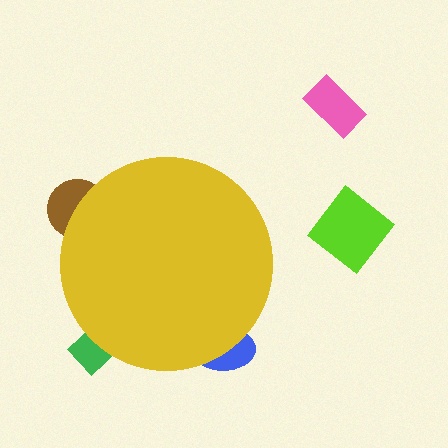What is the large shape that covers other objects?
A yellow circle.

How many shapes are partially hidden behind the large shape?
3 shapes are partially hidden.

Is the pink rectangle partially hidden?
No, the pink rectangle is fully visible.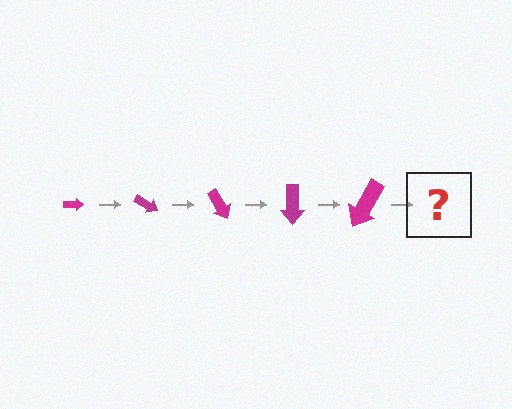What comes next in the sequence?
The next element should be an arrow, larger than the previous one and rotated 150 degrees from the start.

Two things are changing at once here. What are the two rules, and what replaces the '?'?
The two rules are that the arrow grows larger each step and it rotates 30 degrees each step. The '?' should be an arrow, larger than the previous one and rotated 150 degrees from the start.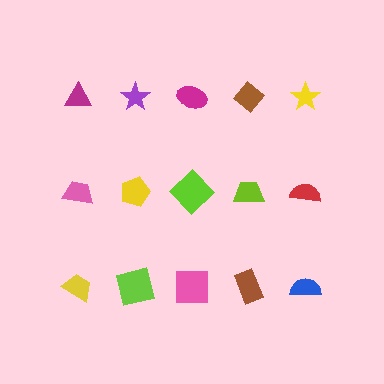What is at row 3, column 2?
A lime square.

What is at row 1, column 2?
A purple star.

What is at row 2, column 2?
A yellow pentagon.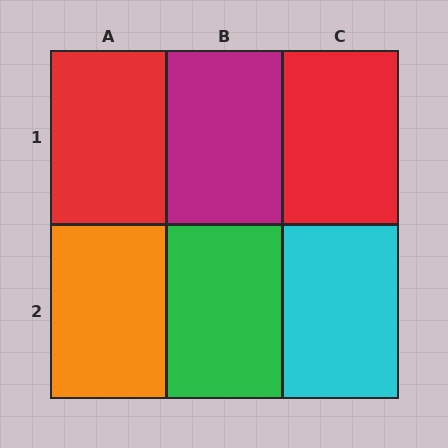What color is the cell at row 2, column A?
Orange.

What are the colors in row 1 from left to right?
Red, magenta, red.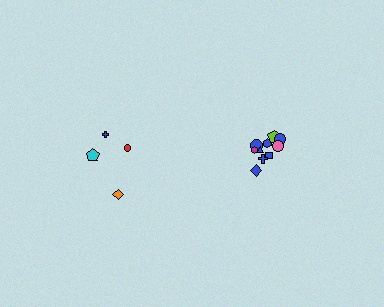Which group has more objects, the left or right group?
The right group.